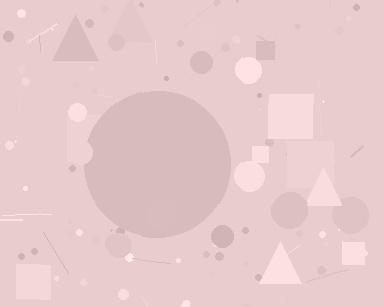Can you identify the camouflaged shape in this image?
The camouflaged shape is a circle.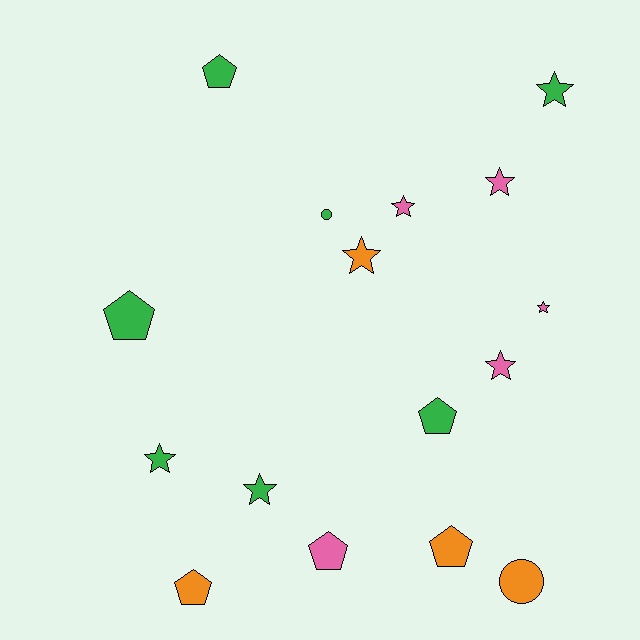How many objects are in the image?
There are 16 objects.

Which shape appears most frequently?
Star, with 8 objects.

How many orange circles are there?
There is 1 orange circle.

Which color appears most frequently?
Green, with 7 objects.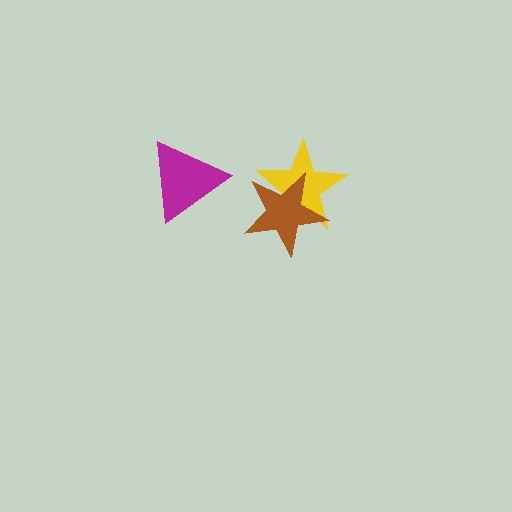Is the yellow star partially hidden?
Yes, it is partially covered by another shape.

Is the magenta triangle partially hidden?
No, no other shape covers it.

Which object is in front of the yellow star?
The brown star is in front of the yellow star.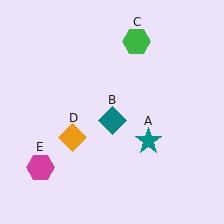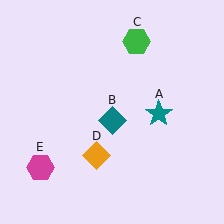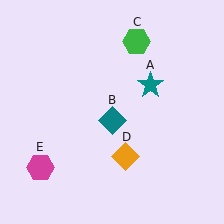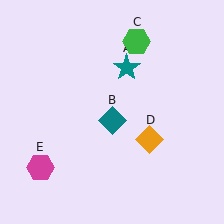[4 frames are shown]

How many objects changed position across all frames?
2 objects changed position: teal star (object A), orange diamond (object D).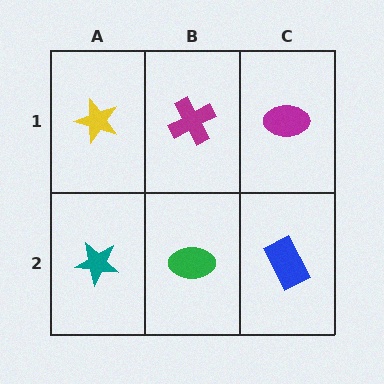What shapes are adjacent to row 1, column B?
A green ellipse (row 2, column B), a yellow star (row 1, column A), a magenta ellipse (row 1, column C).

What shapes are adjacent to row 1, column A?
A teal star (row 2, column A), a magenta cross (row 1, column B).